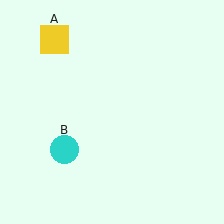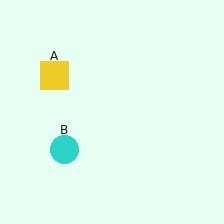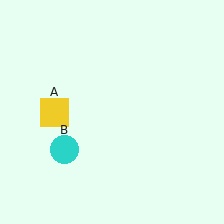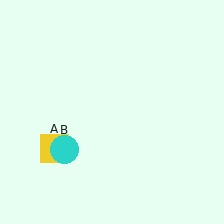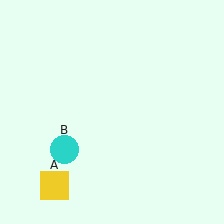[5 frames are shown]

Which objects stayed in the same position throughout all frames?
Cyan circle (object B) remained stationary.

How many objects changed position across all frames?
1 object changed position: yellow square (object A).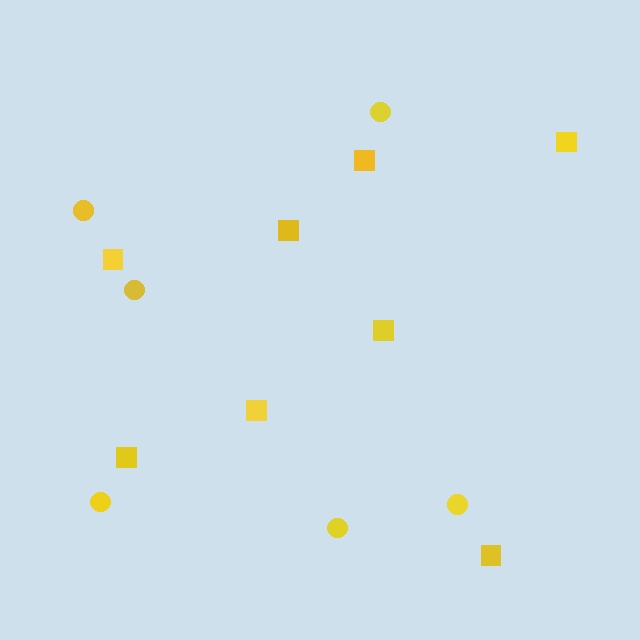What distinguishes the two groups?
There are 2 groups: one group of circles (6) and one group of squares (8).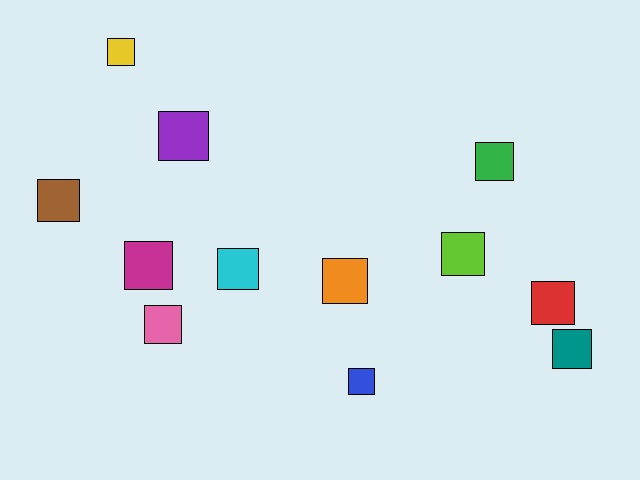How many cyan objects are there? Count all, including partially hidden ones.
There is 1 cyan object.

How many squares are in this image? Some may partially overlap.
There are 12 squares.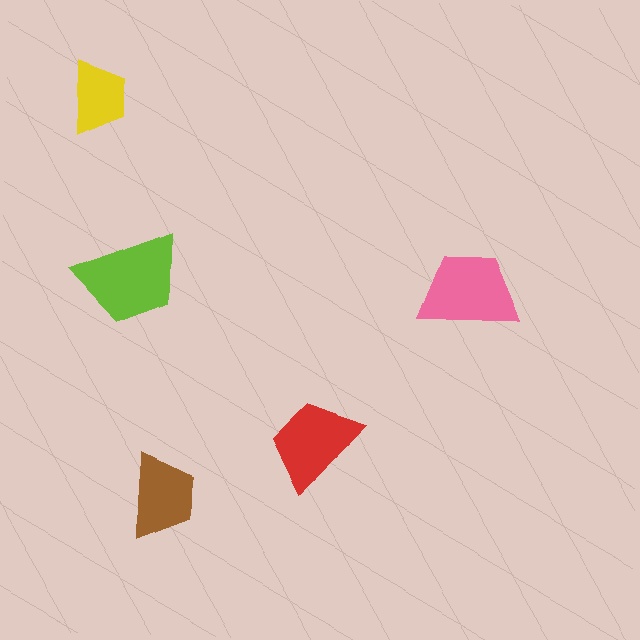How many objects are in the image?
There are 5 objects in the image.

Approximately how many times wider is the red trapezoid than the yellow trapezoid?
About 1.5 times wider.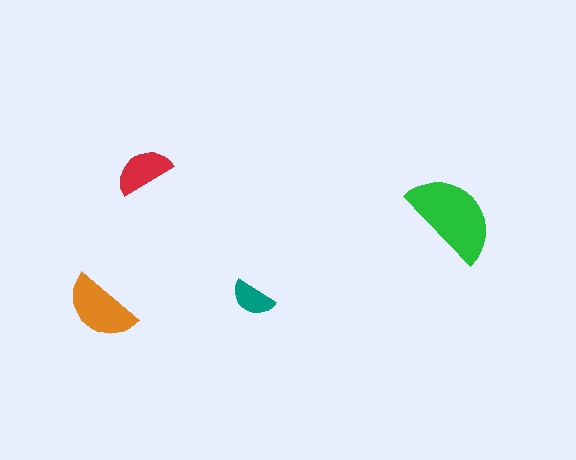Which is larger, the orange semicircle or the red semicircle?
The orange one.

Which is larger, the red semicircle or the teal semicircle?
The red one.